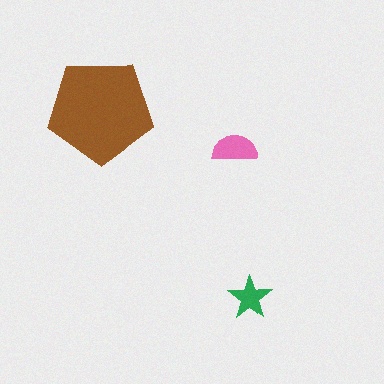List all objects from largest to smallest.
The brown pentagon, the pink semicircle, the green star.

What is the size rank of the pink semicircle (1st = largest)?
2nd.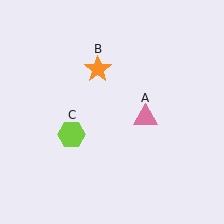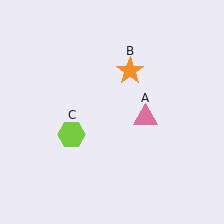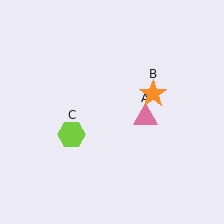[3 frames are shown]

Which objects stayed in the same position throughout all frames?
Pink triangle (object A) and lime hexagon (object C) remained stationary.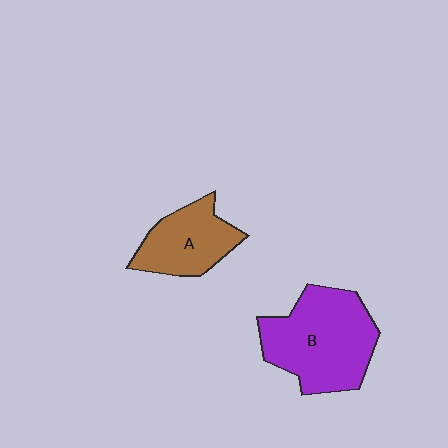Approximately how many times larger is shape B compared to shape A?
Approximately 1.6 times.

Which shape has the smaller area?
Shape A (brown).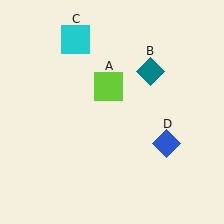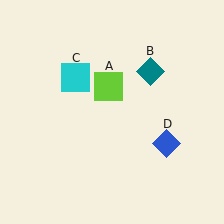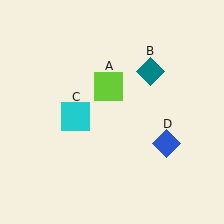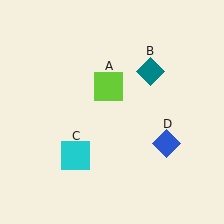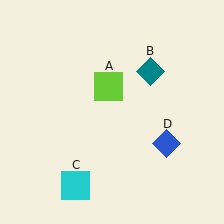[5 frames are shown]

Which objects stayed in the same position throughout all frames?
Lime square (object A) and teal diamond (object B) and blue diamond (object D) remained stationary.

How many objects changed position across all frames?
1 object changed position: cyan square (object C).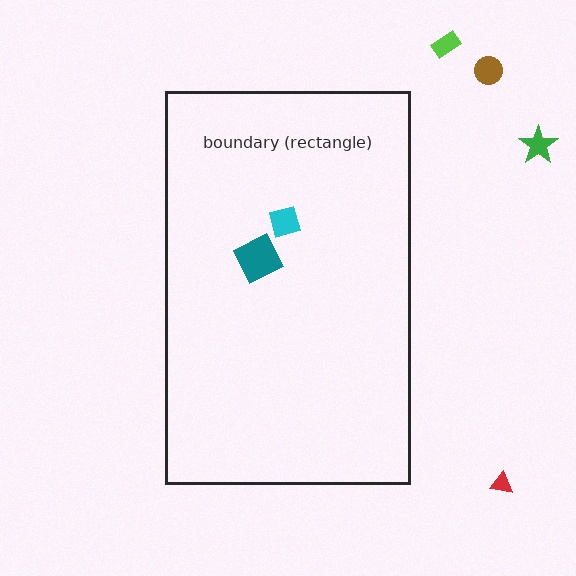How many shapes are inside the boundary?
2 inside, 4 outside.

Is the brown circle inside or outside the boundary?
Outside.